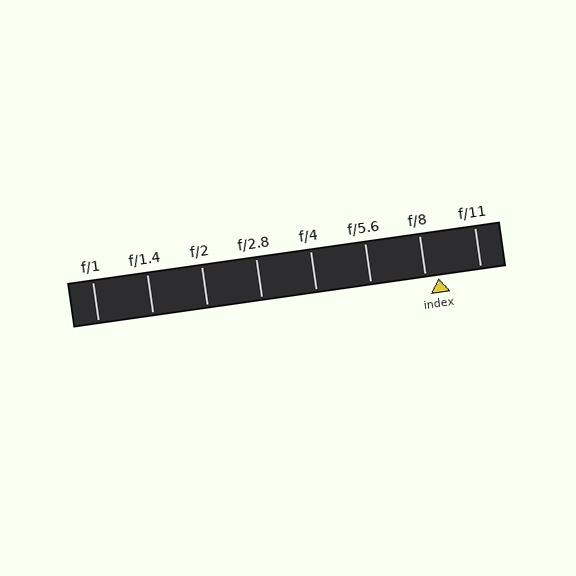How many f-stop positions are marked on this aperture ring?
There are 8 f-stop positions marked.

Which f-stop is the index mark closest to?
The index mark is closest to f/8.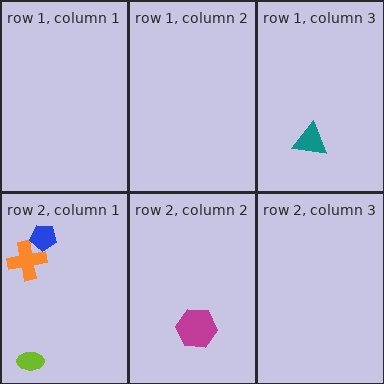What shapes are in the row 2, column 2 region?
The magenta hexagon.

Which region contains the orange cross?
The row 2, column 1 region.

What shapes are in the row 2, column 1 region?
The orange cross, the blue pentagon, the lime ellipse.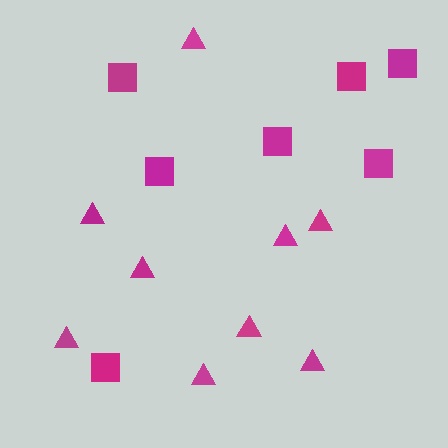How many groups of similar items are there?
There are 2 groups: one group of triangles (9) and one group of squares (7).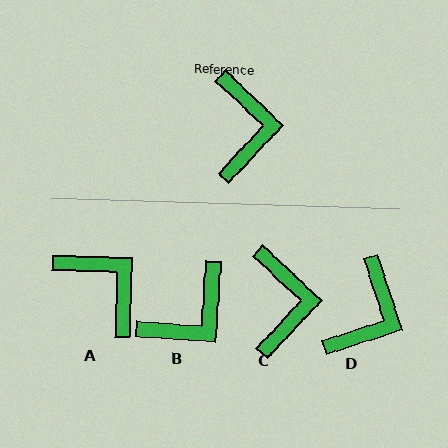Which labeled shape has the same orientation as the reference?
C.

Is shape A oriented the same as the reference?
No, it is off by about 42 degrees.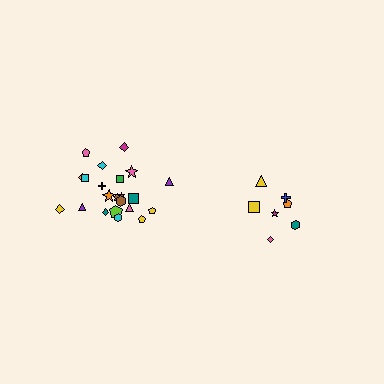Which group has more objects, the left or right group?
The left group.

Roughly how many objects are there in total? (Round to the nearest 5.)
Roughly 30 objects in total.